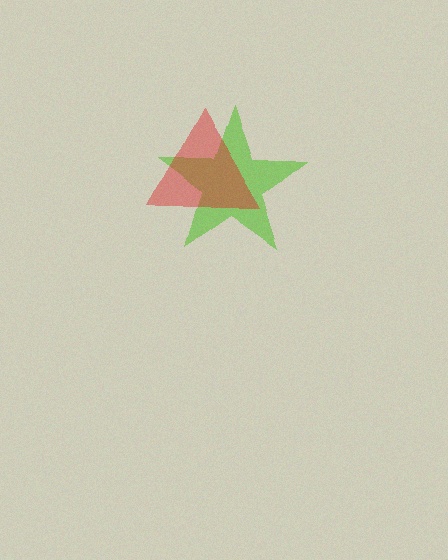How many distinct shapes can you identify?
There are 2 distinct shapes: a lime star, a red triangle.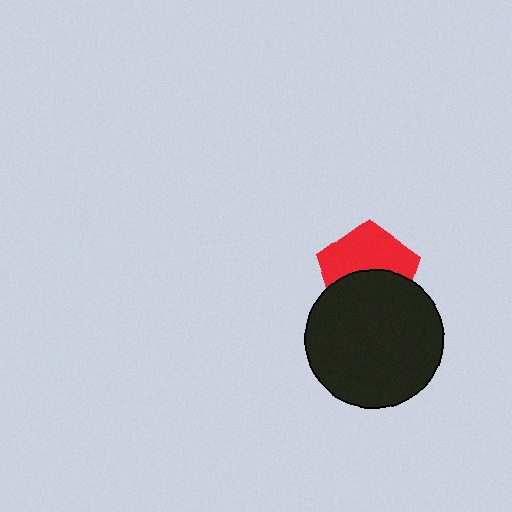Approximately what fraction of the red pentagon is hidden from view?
Roughly 47% of the red pentagon is hidden behind the black circle.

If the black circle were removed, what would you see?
You would see the complete red pentagon.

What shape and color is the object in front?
The object in front is a black circle.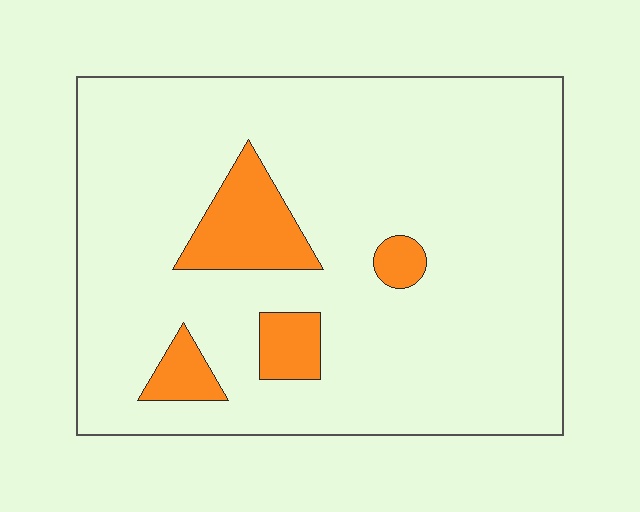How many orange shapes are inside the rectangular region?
4.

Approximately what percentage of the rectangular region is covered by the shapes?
Approximately 10%.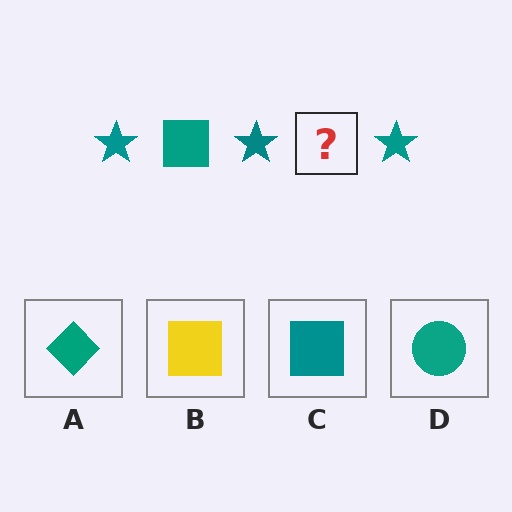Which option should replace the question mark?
Option C.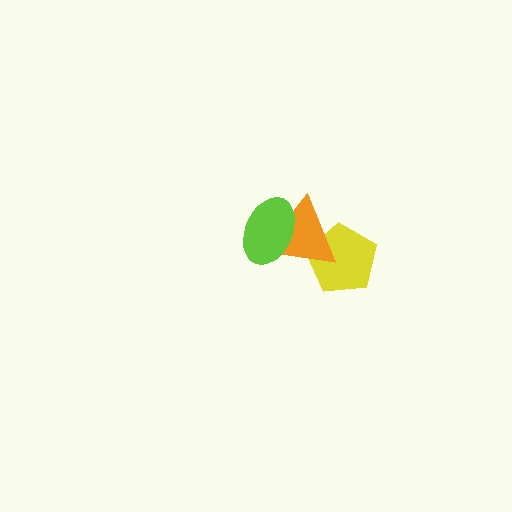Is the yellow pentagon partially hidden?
Yes, it is partially covered by another shape.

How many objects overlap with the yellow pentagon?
1 object overlaps with the yellow pentagon.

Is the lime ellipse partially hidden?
No, no other shape covers it.